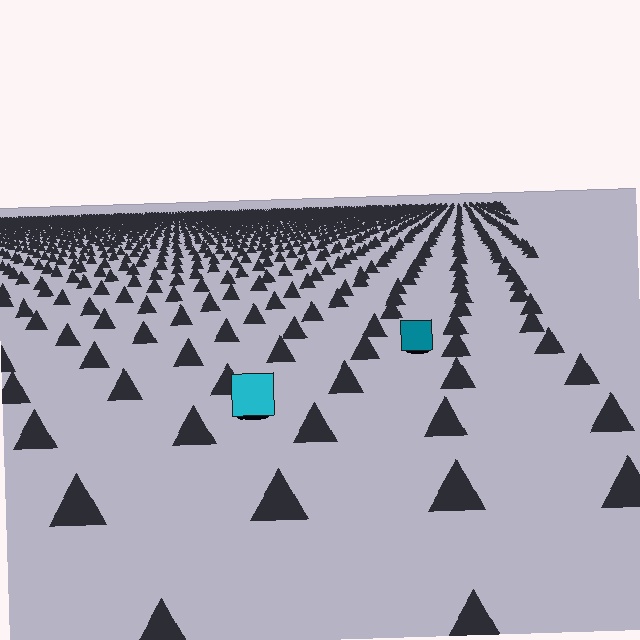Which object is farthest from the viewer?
The teal square is farthest from the viewer. It appears smaller and the ground texture around it is denser.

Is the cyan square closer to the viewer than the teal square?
Yes. The cyan square is closer — you can tell from the texture gradient: the ground texture is coarser near it.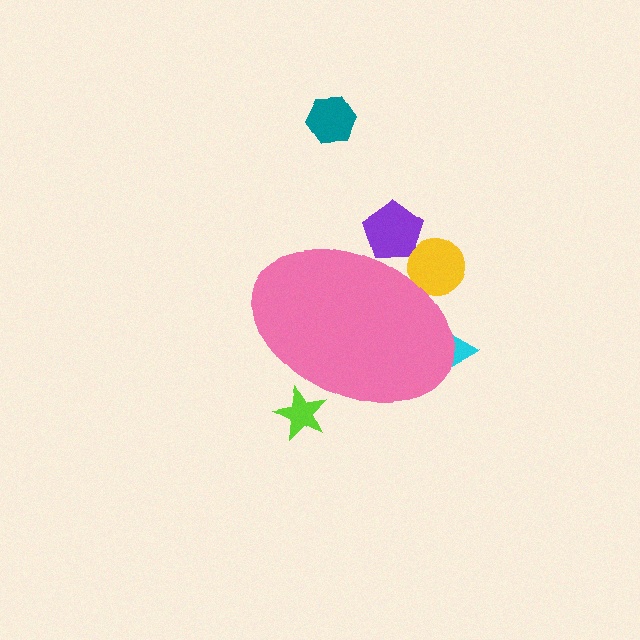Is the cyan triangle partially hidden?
Yes, the cyan triangle is partially hidden behind the pink ellipse.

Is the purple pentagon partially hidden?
Yes, the purple pentagon is partially hidden behind the pink ellipse.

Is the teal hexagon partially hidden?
No, the teal hexagon is fully visible.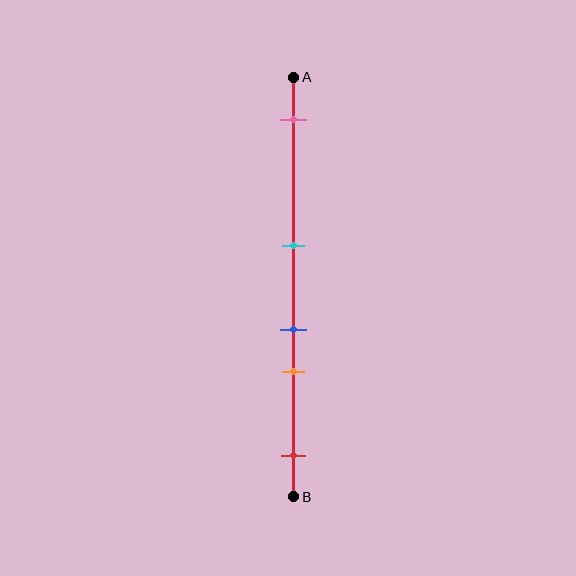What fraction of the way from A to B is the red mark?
The red mark is approximately 90% (0.9) of the way from A to B.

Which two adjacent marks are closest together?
The blue and orange marks are the closest adjacent pair.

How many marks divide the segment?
There are 5 marks dividing the segment.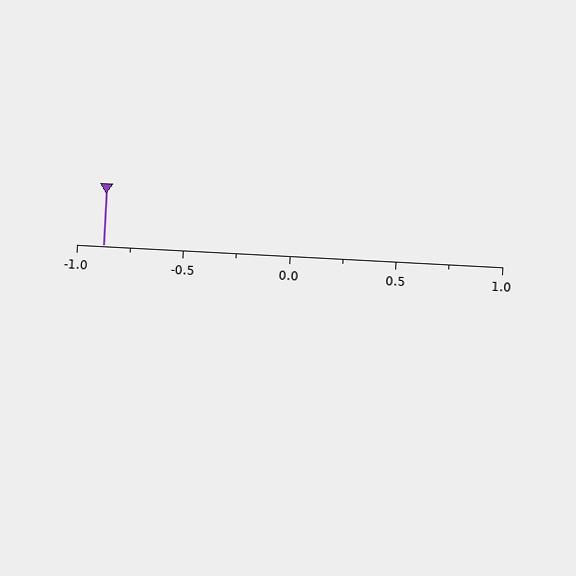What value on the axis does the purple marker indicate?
The marker indicates approximately -0.88.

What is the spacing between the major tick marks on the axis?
The major ticks are spaced 0.5 apart.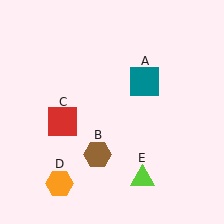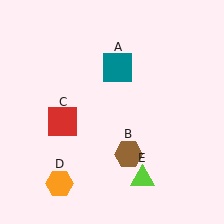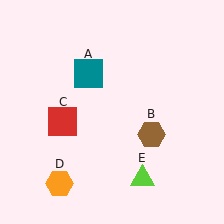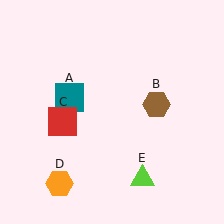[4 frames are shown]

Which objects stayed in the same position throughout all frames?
Red square (object C) and orange hexagon (object D) and lime triangle (object E) remained stationary.